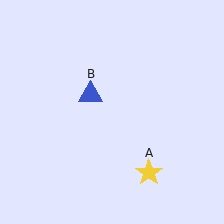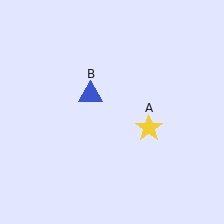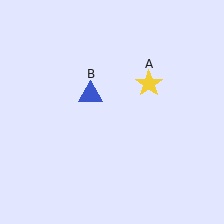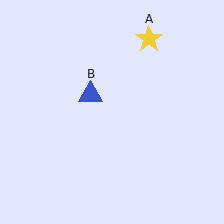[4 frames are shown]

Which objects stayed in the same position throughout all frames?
Blue triangle (object B) remained stationary.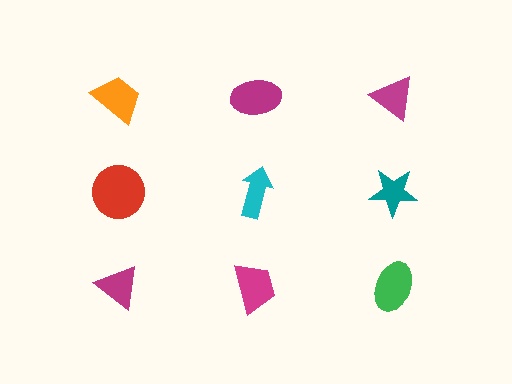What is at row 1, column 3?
A magenta triangle.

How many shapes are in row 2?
3 shapes.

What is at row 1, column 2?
A magenta ellipse.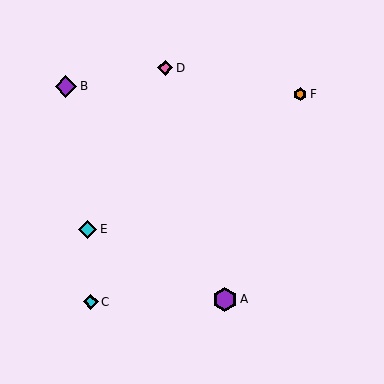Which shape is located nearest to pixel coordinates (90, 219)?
The cyan diamond (labeled E) at (88, 229) is nearest to that location.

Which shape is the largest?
The purple hexagon (labeled A) is the largest.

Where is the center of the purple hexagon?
The center of the purple hexagon is at (225, 299).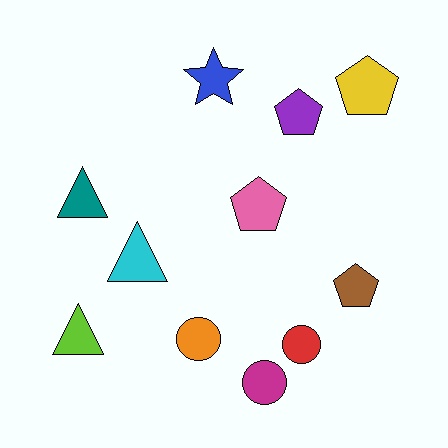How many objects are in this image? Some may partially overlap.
There are 11 objects.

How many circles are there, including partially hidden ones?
There are 3 circles.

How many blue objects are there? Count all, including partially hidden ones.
There is 1 blue object.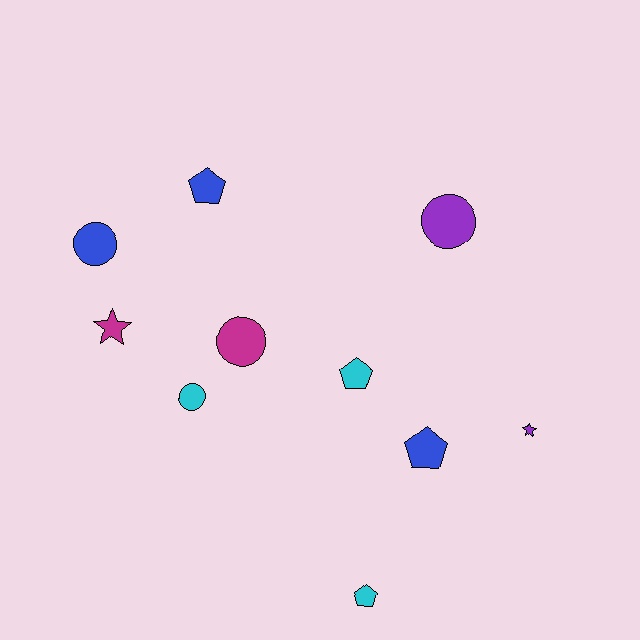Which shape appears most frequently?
Pentagon, with 4 objects.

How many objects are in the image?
There are 10 objects.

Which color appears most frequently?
Cyan, with 3 objects.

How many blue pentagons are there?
There are 2 blue pentagons.